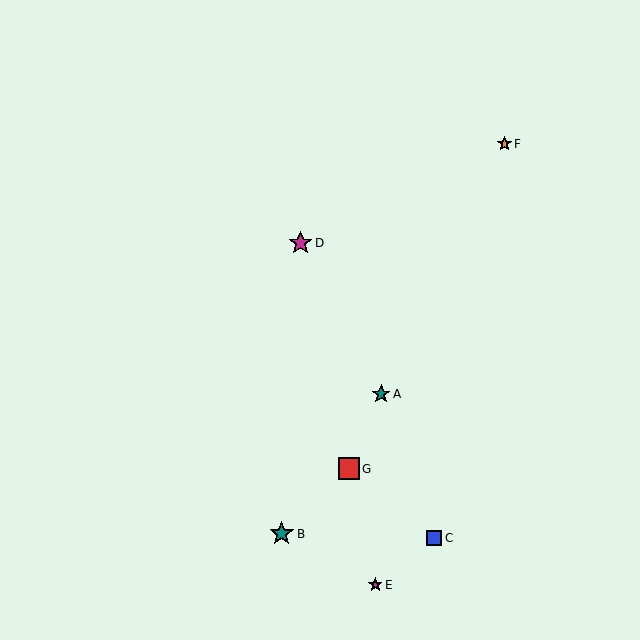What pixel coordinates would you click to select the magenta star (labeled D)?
Click at (300, 243) to select the magenta star D.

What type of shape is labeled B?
Shape B is a teal star.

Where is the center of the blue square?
The center of the blue square is at (434, 538).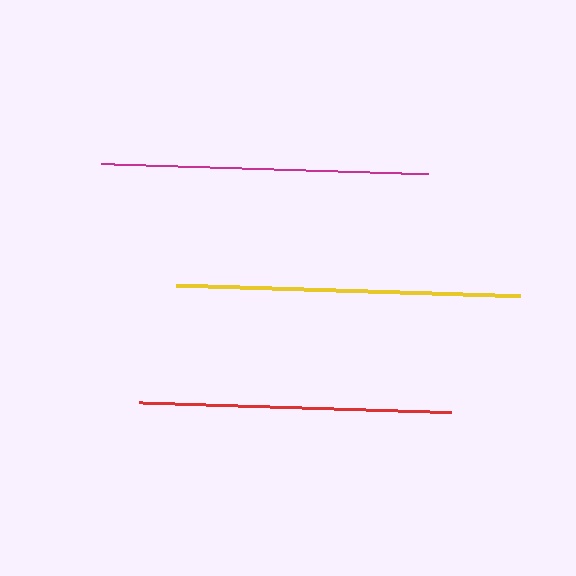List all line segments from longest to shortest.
From longest to shortest: yellow, magenta, red.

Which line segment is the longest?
The yellow line is the longest at approximately 344 pixels.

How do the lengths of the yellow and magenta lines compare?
The yellow and magenta lines are approximately the same length.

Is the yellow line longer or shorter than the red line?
The yellow line is longer than the red line.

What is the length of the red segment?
The red segment is approximately 313 pixels long.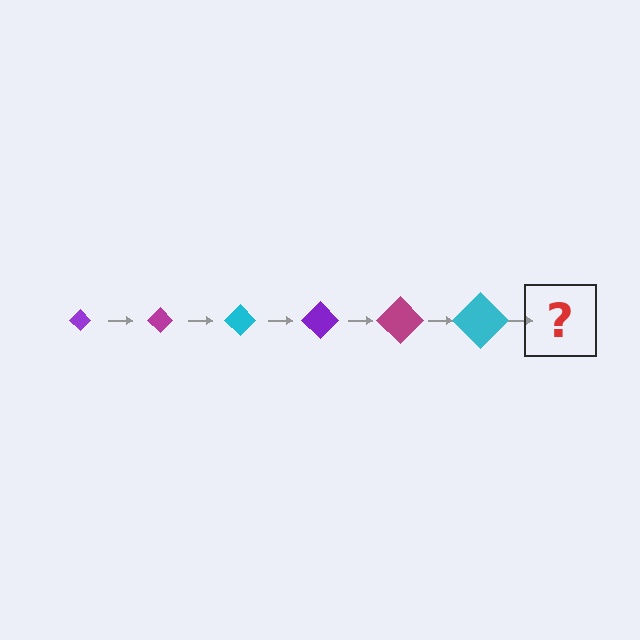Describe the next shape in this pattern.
It should be a purple diamond, larger than the previous one.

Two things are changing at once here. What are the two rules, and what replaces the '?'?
The two rules are that the diamond grows larger each step and the color cycles through purple, magenta, and cyan. The '?' should be a purple diamond, larger than the previous one.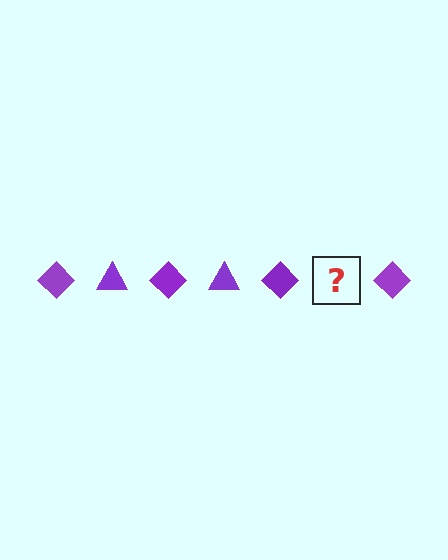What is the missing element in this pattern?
The missing element is a purple triangle.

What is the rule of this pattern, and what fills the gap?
The rule is that the pattern cycles through diamond, triangle shapes in purple. The gap should be filled with a purple triangle.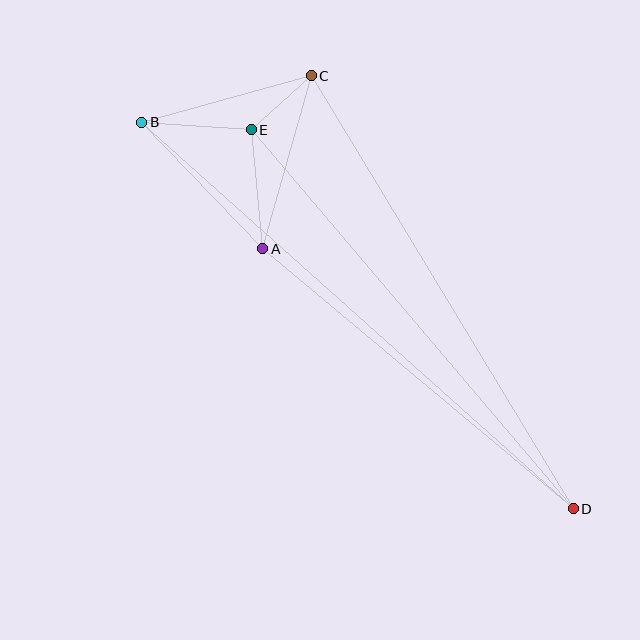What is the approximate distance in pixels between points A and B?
The distance between A and B is approximately 175 pixels.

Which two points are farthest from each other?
Points B and D are farthest from each other.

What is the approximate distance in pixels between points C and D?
The distance between C and D is approximately 506 pixels.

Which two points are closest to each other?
Points C and E are closest to each other.